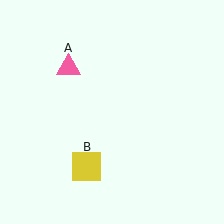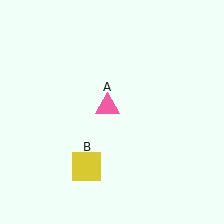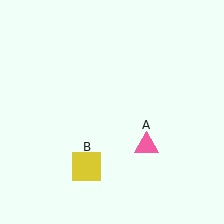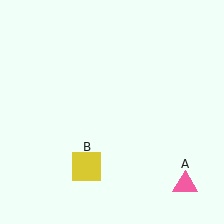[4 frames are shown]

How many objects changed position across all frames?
1 object changed position: pink triangle (object A).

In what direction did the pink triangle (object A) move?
The pink triangle (object A) moved down and to the right.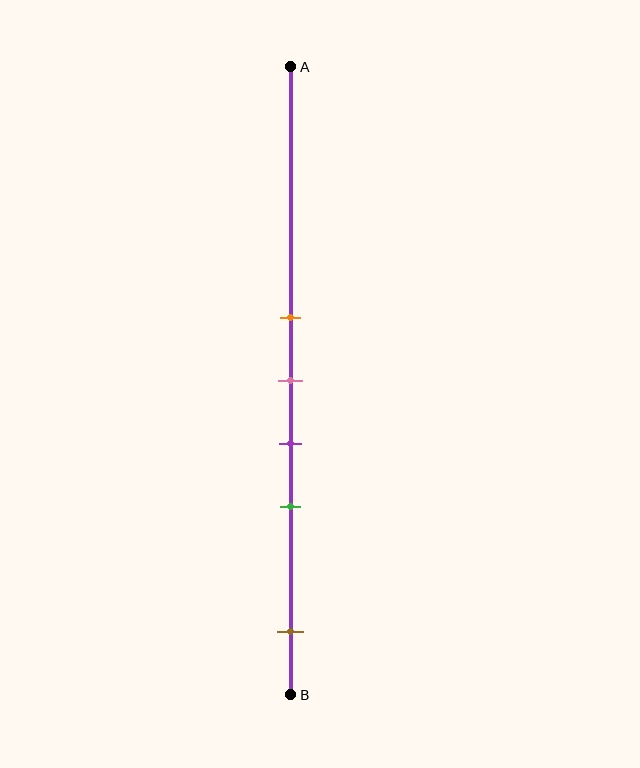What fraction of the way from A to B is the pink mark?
The pink mark is approximately 50% (0.5) of the way from A to B.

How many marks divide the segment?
There are 5 marks dividing the segment.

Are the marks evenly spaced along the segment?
No, the marks are not evenly spaced.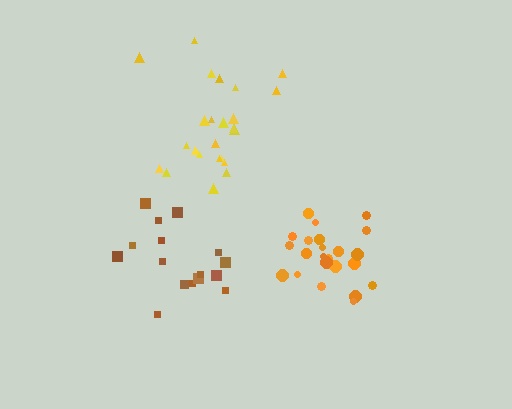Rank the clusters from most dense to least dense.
orange, brown, yellow.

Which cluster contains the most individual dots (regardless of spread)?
Yellow (24).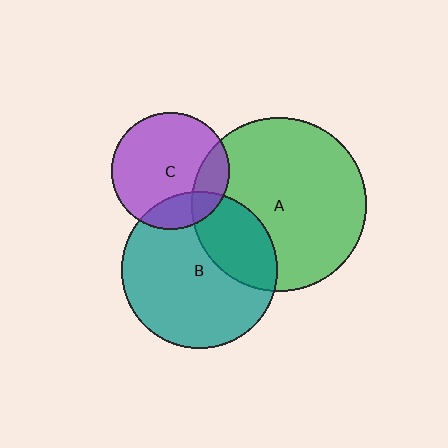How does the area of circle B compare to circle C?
Approximately 1.8 times.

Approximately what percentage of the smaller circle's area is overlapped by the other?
Approximately 20%.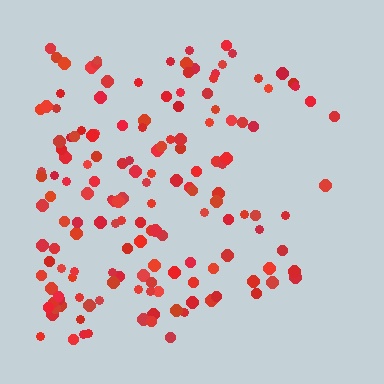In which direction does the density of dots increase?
From right to left, with the left side densest.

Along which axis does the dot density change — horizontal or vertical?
Horizontal.